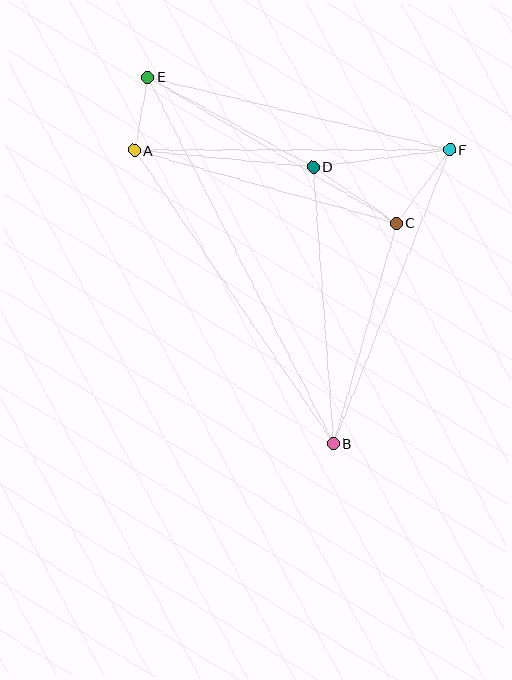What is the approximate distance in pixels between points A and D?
The distance between A and D is approximately 179 pixels.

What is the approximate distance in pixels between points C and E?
The distance between C and E is approximately 288 pixels.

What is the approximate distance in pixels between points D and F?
The distance between D and F is approximately 137 pixels.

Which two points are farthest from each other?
Points B and E are farthest from each other.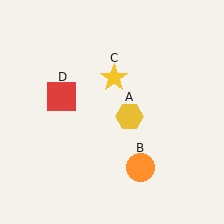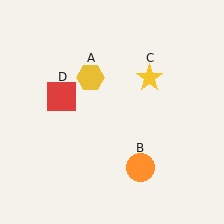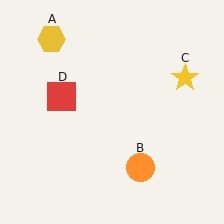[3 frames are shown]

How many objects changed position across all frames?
2 objects changed position: yellow hexagon (object A), yellow star (object C).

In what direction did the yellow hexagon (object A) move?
The yellow hexagon (object A) moved up and to the left.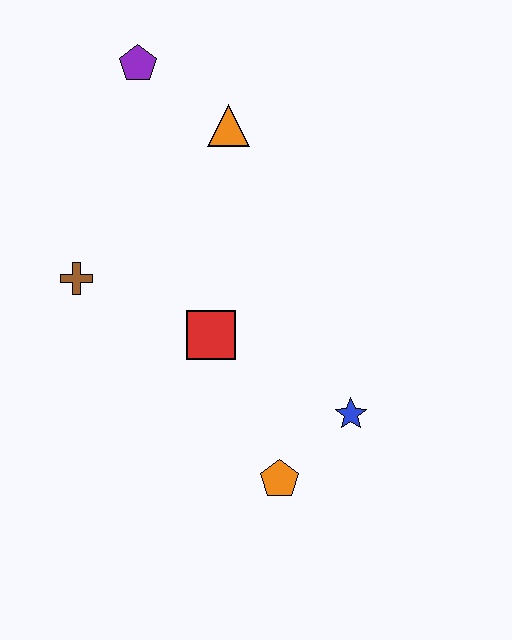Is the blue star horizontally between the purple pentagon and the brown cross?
No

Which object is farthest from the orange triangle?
The orange pentagon is farthest from the orange triangle.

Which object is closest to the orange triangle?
The purple pentagon is closest to the orange triangle.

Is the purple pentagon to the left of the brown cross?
No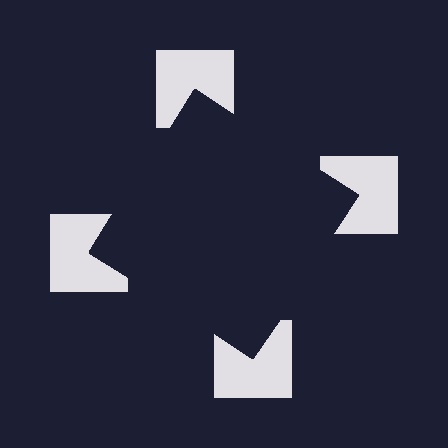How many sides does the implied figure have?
4 sides.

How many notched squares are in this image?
There are 4 — one at each vertex of the illusory square.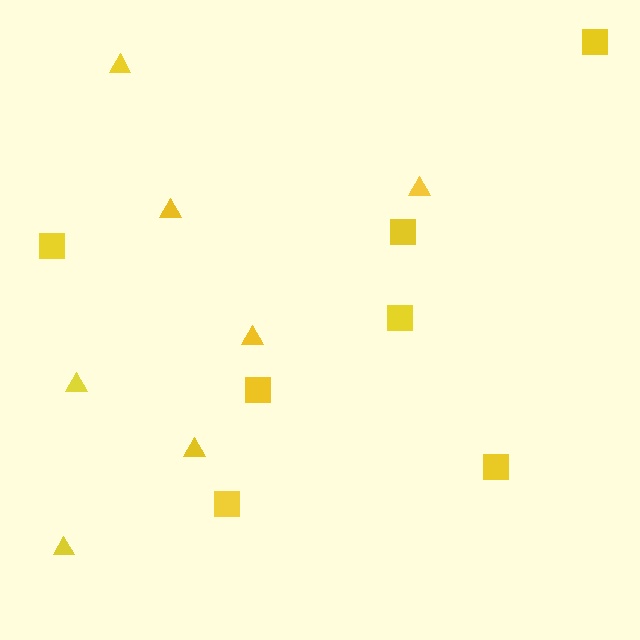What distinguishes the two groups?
There are 2 groups: one group of triangles (7) and one group of squares (7).